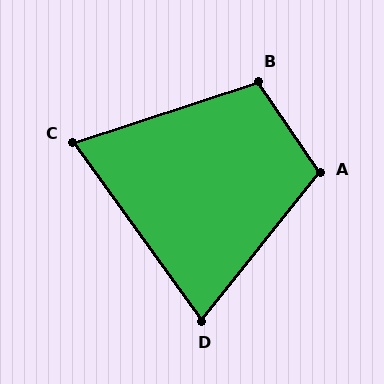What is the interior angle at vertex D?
Approximately 74 degrees (acute).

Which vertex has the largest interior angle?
A, at approximately 108 degrees.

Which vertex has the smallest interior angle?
C, at approximately 72 degrees.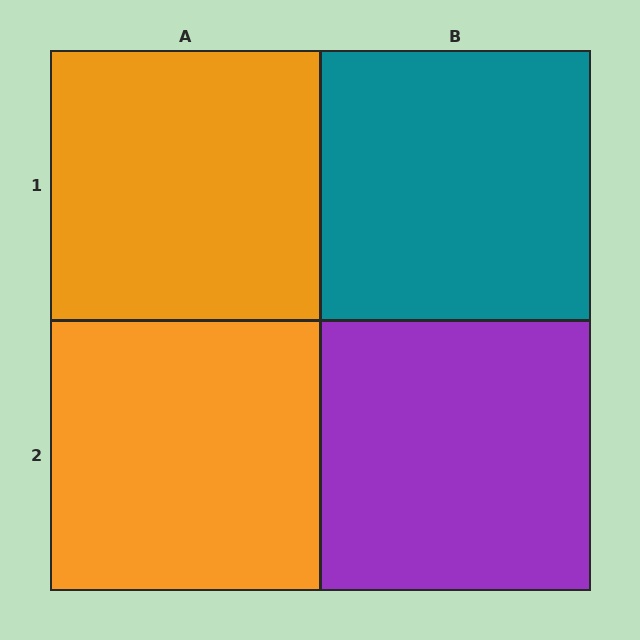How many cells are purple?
1 cell is purple.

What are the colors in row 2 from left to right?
Orange, purple.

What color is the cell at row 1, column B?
Teal.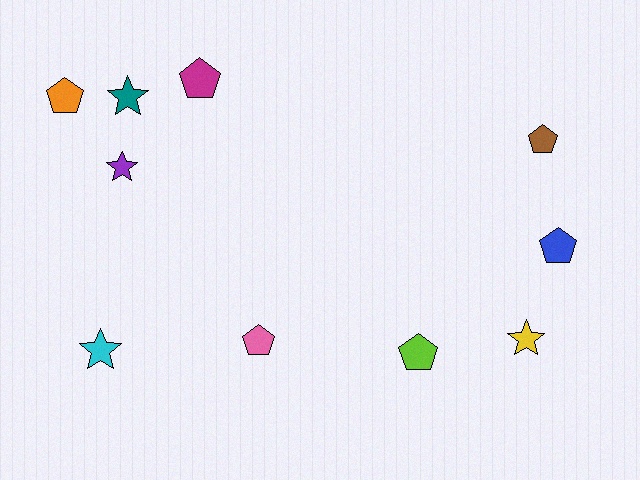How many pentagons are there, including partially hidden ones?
There are 6 pentagons.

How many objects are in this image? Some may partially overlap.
There are 10 objects.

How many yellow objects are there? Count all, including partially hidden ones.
There is 1 yellow object.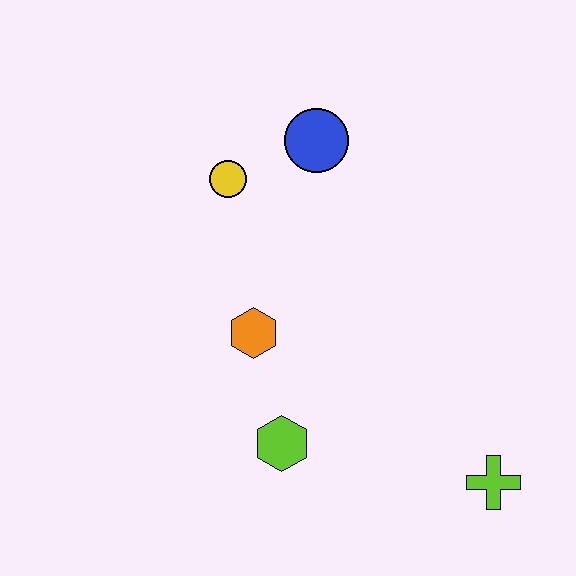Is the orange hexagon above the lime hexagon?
Yes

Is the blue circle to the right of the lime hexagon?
Yes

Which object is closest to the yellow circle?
The blue circle is closest to the yellow circle.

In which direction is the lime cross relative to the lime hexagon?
The lime cross is to the right of the lime hexagon.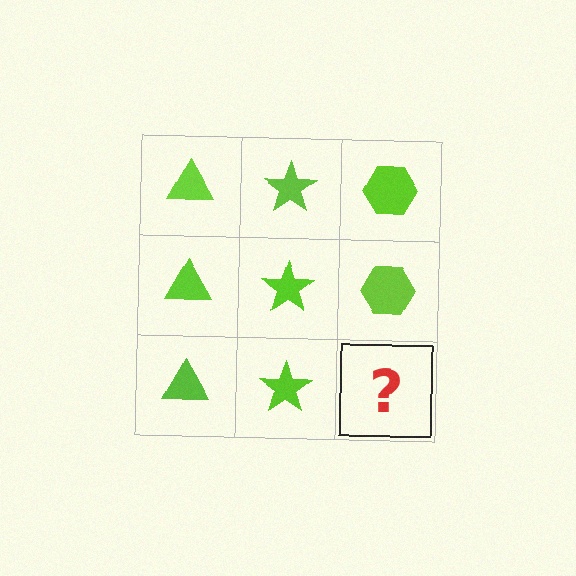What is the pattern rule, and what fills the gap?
The rule is that each column has a consistent shape. The gap should be filled with a lime hexagon.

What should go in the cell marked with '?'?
The missing cell should contain a lime hexagon.